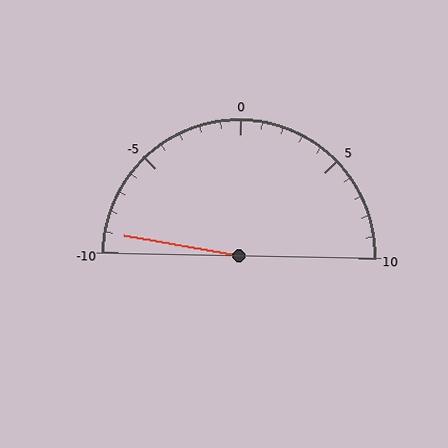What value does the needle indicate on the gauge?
The needle indicates approximately -9.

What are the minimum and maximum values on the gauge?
The gauge ranges from -10 to 10.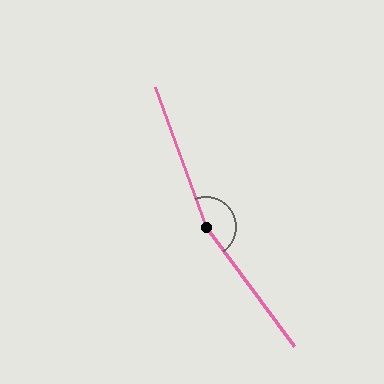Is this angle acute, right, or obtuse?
It is obtuse.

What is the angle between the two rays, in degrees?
Approximately 163 degrees.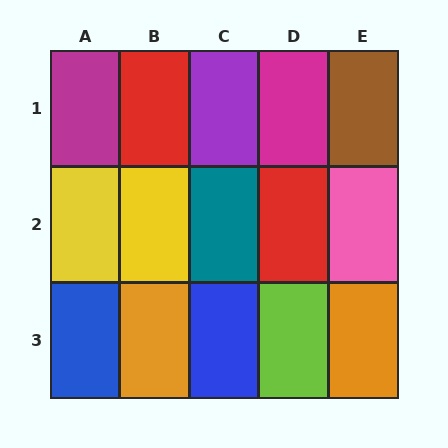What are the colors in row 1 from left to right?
Magenta, red, purple, magenta, brown.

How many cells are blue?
2 cells are blue.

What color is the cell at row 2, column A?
Yellow.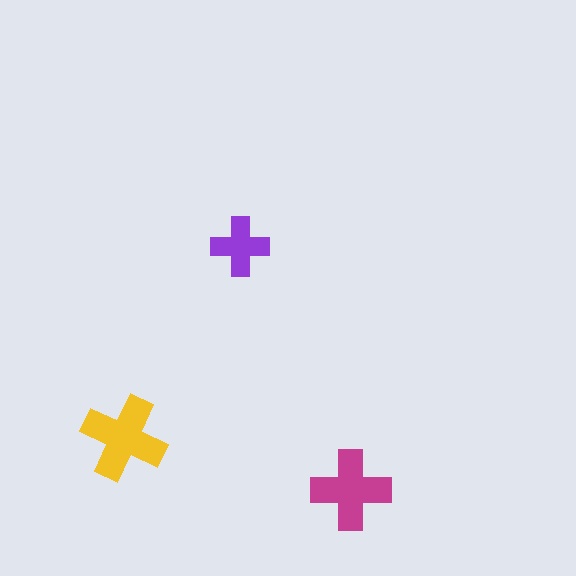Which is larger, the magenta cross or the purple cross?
The magenta one.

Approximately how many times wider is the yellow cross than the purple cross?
About 1.5 times wider.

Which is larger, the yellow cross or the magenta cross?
The yellow one.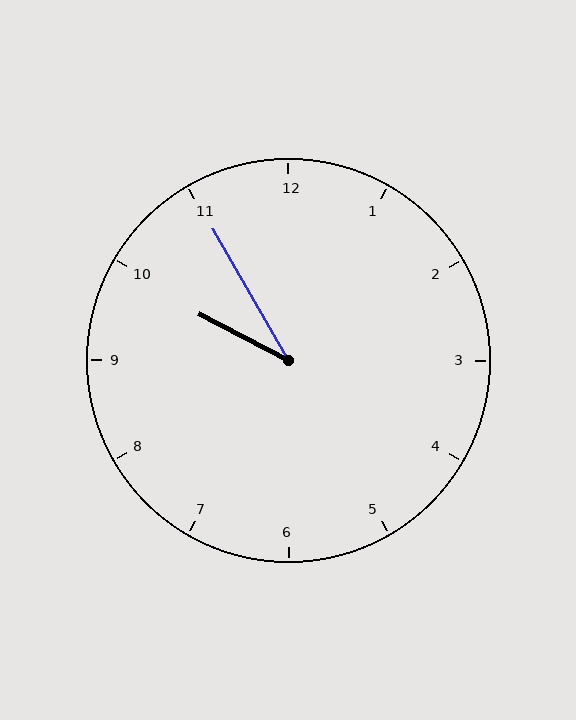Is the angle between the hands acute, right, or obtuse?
It is acute.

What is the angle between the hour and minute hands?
Approximately 32 degrees.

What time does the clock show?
9:55.